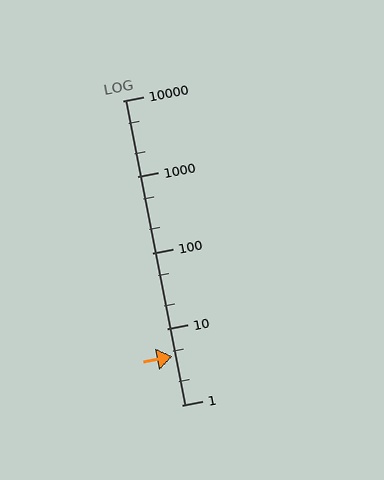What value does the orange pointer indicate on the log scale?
The pointer indicates approximately 4.3.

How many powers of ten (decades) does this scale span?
The scale spans 4 decades, from 1 to 10000.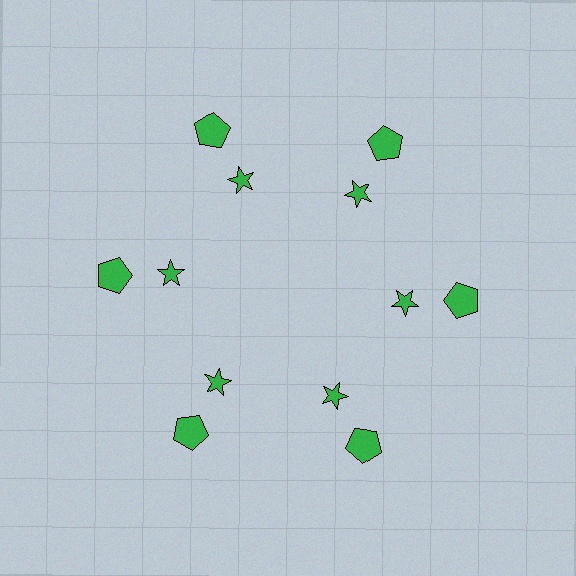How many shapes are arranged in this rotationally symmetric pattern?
There are 12 shapes, arranged in 6 groups of 2.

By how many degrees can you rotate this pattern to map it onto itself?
The pattern maps onto itself every 60 degrees of rotation.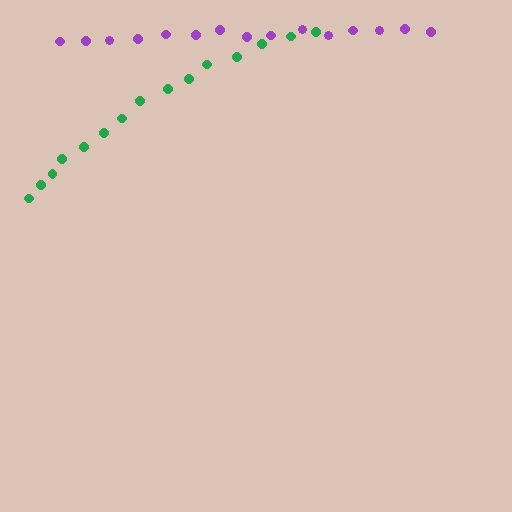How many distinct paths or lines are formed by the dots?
There are 2 distinct paths.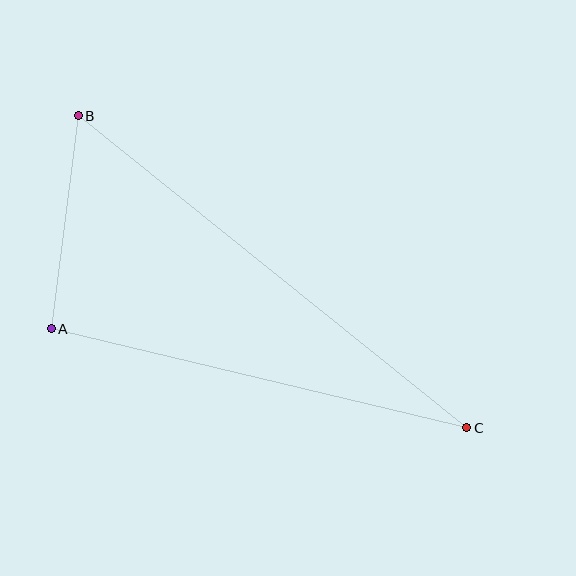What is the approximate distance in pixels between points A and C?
The distance between A and C is approximately 427 pixels.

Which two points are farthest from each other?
Points B and C are farthest from each other.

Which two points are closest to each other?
Points A and B are closest to each other.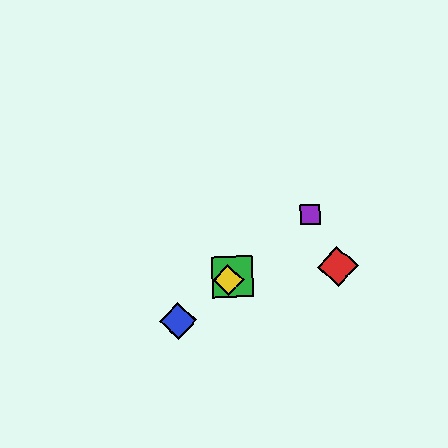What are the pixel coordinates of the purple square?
The purple square is at (310, 214).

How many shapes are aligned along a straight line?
4 shapes (the blue diamond, the green square, the yellow diamond, the purple square) are aligned along a straight line.